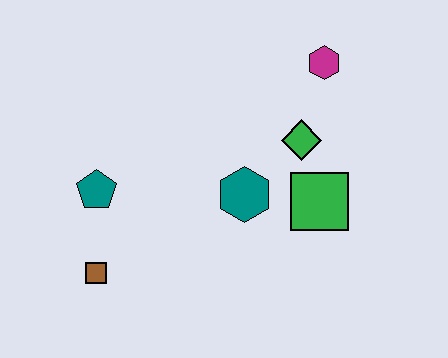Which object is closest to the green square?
The green diamond is closest to the green square.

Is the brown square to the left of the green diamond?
Yes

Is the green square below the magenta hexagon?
Yes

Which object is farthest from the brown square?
The magenta hexagon is farthest from the brown square.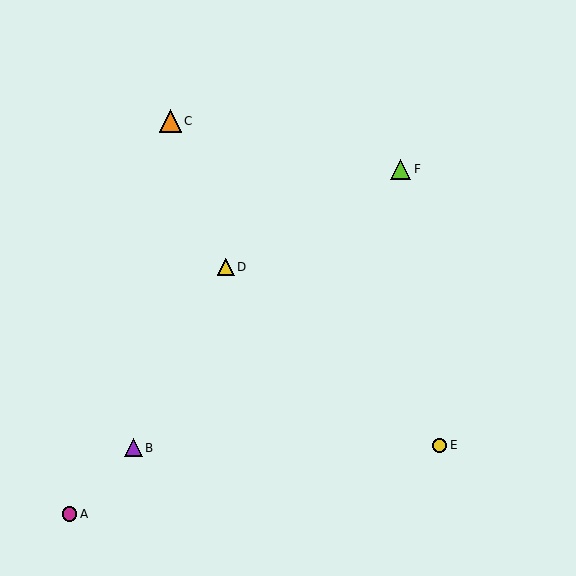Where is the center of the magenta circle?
The center of the magenta circle is at (70, 514).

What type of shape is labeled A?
Shape A is a magenta circle.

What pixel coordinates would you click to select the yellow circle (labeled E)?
Click at (440, 445) to select the yellow circle E.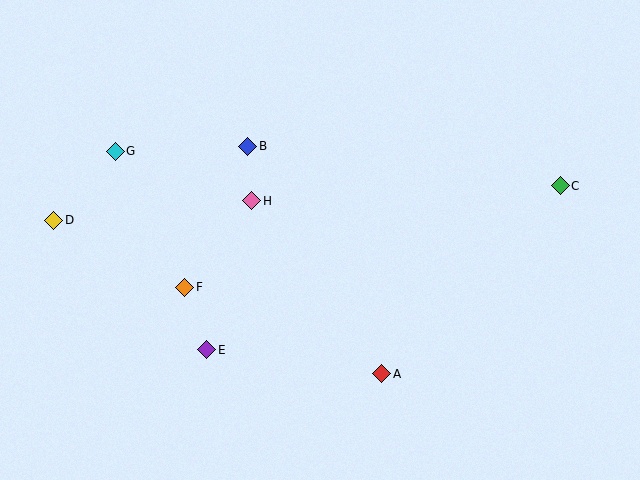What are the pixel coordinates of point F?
Point F is at (185, 287).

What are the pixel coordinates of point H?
Point H is at (252, 201).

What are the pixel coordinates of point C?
Point C is at (560, 186).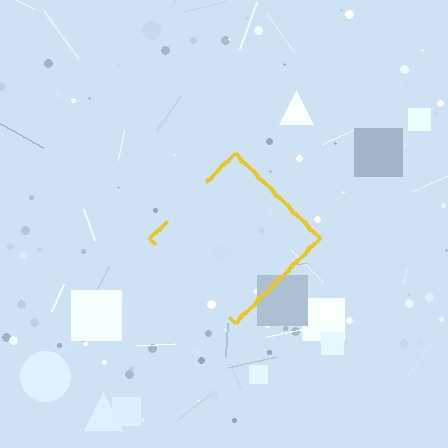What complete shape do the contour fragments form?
The contour fragments form a diamond.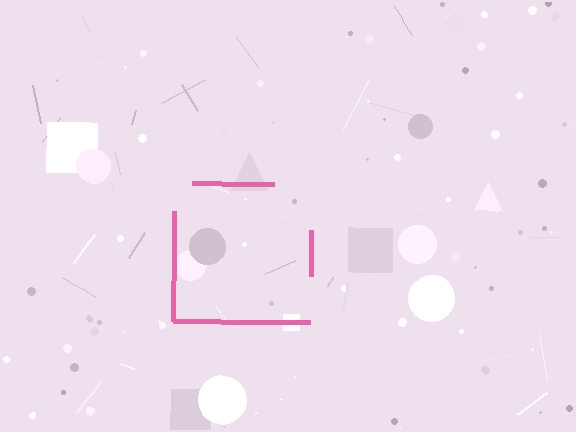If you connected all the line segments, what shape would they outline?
They would outline a square.